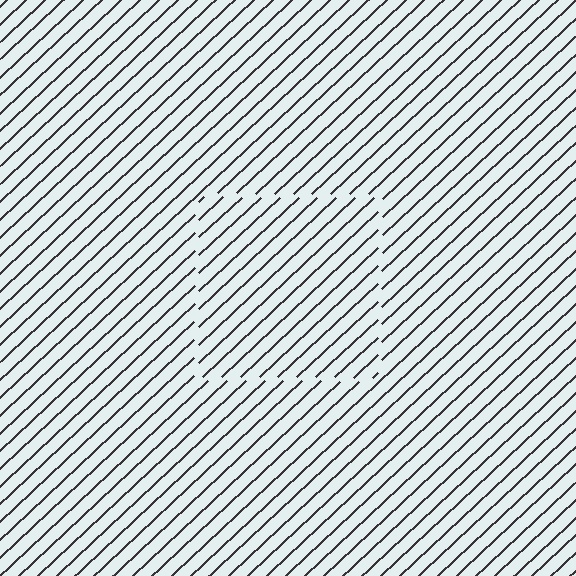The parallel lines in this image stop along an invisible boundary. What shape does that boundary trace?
An illusory square. The interior of the shape contains the same grating, shifted by half a period — the contour is defined by the phase discontinuity where line-ends from the inner and outer gratings abut.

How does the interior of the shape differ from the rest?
The interior of the shape contains the same grating, shifted by half a period — the contour is defined by the phase discontinuity where line-ends from the inner and outer gratings abut.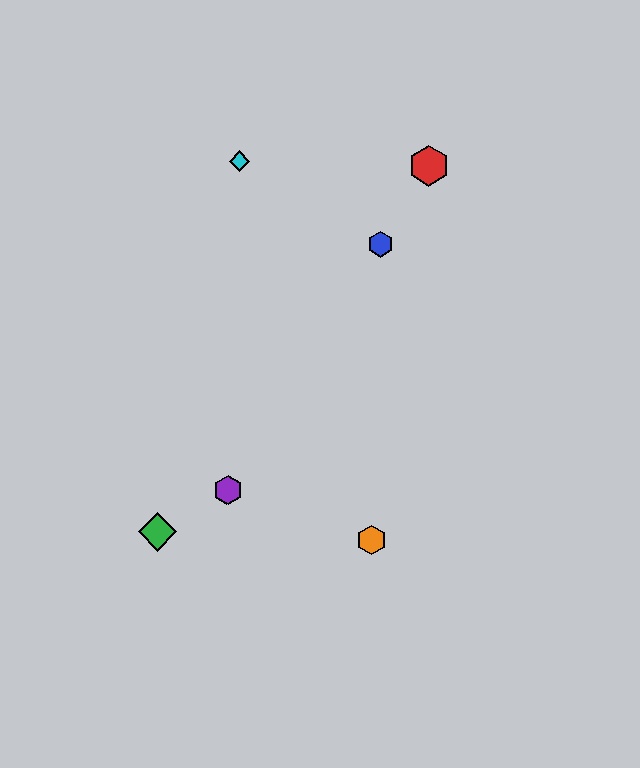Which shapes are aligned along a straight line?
The red hexagon, the blue hexagon, the yellow hexagon, the purple hexagon are aligned along a straight line.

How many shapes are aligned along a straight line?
4 shapes (the red hexagon, the blue hexagon, the yellow hexagon, the purple hexagon) are aligned along a straight line.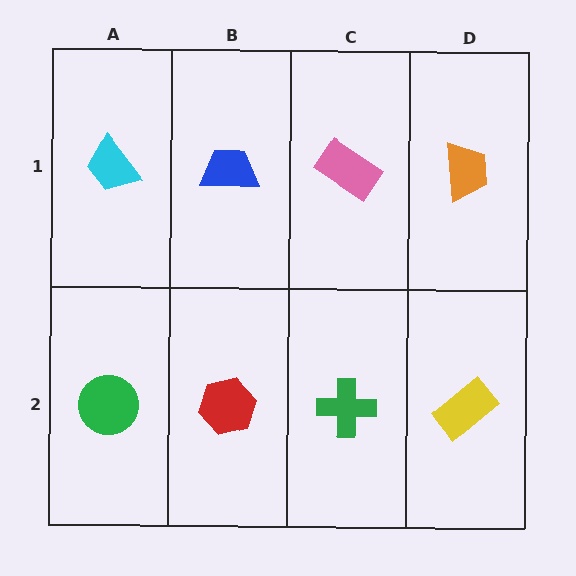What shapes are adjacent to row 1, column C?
A green cross (row 2, column C), a blue trapezoid (row 1, column B), an orange trapezoid (row 1, column D).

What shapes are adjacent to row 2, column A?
A cyan trapezoid (row 1, column A), a red hexagon (row 2, column B).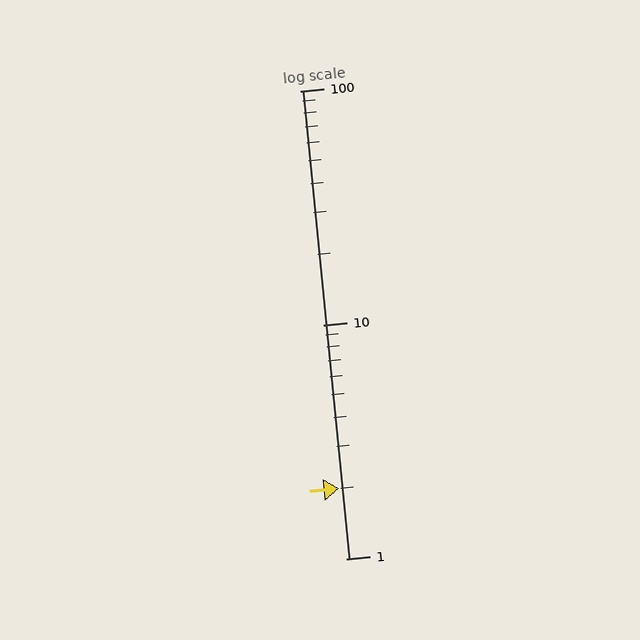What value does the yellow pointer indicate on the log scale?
The pointer indicates approximately 2.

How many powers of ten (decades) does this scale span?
The scale spans 2 decades, from 1 to 100.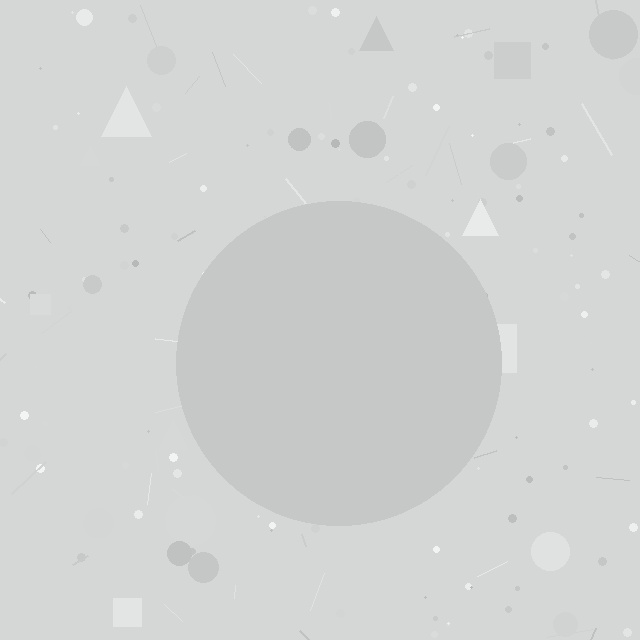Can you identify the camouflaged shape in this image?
The camouflaged shape is a circle.